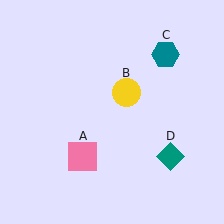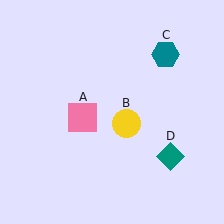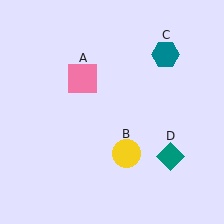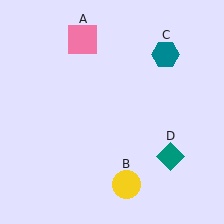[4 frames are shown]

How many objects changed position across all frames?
2 objects changed position: pink square (object A), yellow circle (object B).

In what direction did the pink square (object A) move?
The pink square (object A) moved up.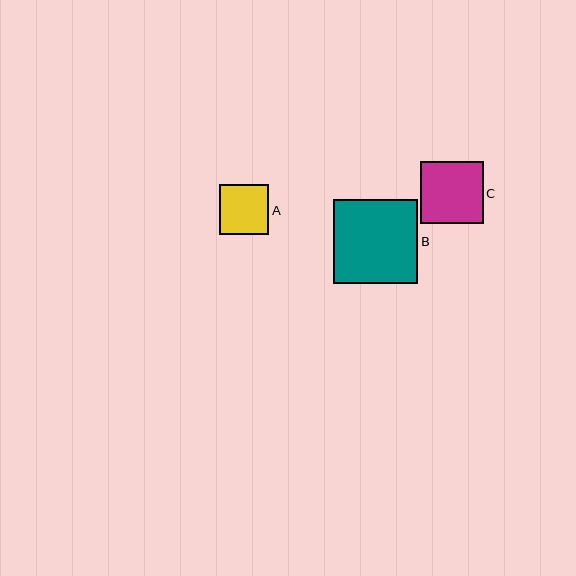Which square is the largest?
Square B is the largest with a size of approximately 84 pixels.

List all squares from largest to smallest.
From largest to smallest: B, C, A.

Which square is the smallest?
Square A is the smallest with a size of approximately 49 pixels.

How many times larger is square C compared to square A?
Square C is approximately 1.3 times the size of square A.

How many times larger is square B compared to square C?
Square B is approximately 1.4 times the size of square C.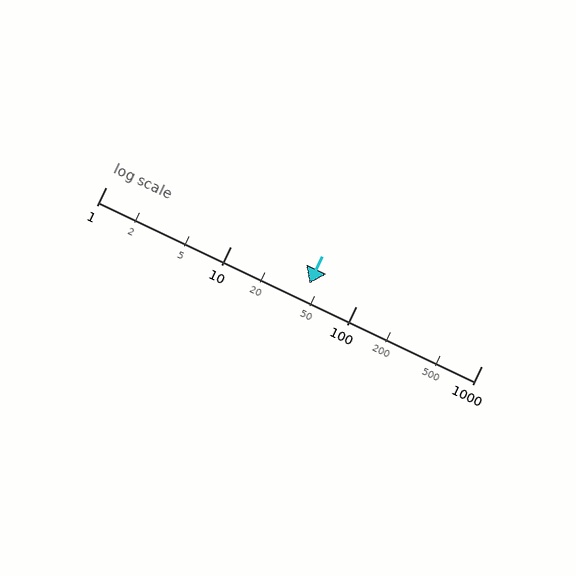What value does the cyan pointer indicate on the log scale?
The pointer indicates approximately 42.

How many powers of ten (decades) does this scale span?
The scale spans 3 decades, from 1 to 1000.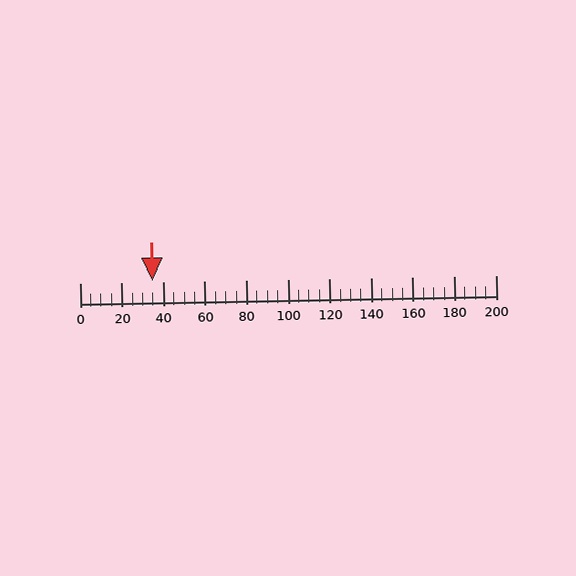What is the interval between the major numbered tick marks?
The major tick marks are spaced 20 units apart.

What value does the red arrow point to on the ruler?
The red arrow points to approximately 35.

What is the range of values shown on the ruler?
The ruler shows values from 0 to 200.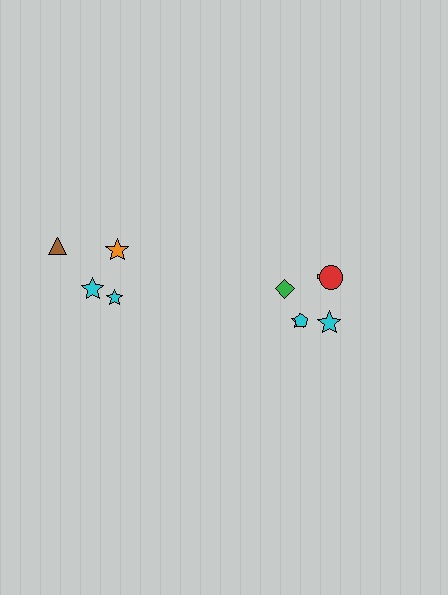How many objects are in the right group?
There are 6 objects.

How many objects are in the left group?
There are 4 objects.